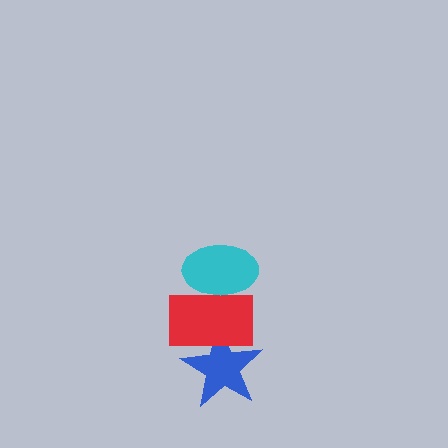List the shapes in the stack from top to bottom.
From top to bottom: the cyan ellipse, the red rectangle, the blue star.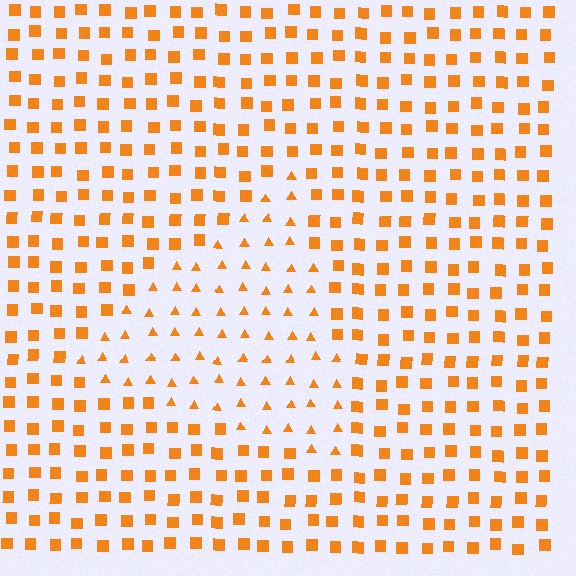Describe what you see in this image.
The image is filled with small orange elements arranged in a uniform grid. A triangle-shaped region contains triangles, while the surrounding area contains squares. The boundary is defined purely by the change in element shape.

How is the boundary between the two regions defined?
The boundary is defined by a change in element shape: triangles inside vs. squares outside. All elements share the same color and spacing.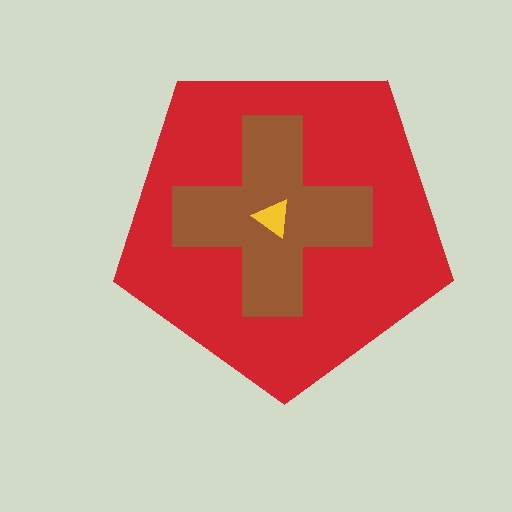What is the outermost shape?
The red pentagon.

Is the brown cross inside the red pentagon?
Yes.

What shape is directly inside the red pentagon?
The brown cross.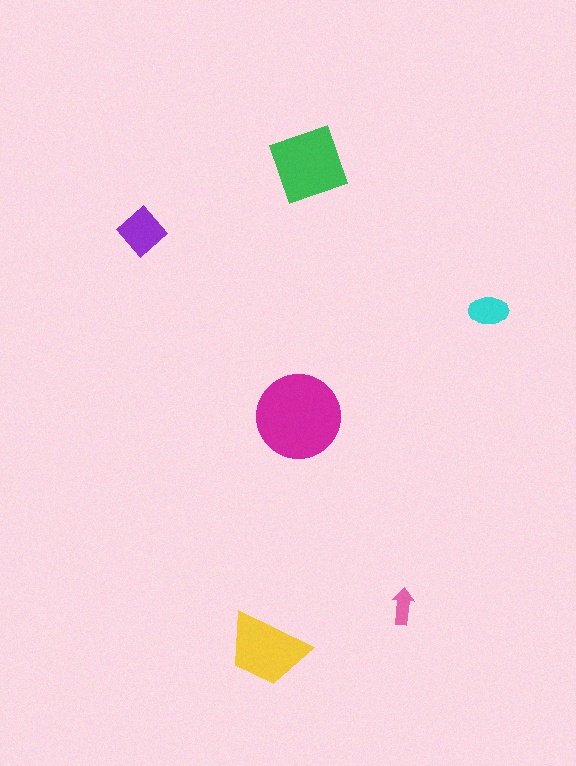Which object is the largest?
The magenta circle.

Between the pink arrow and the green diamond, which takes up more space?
The green diamond.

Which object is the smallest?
The pink arrow.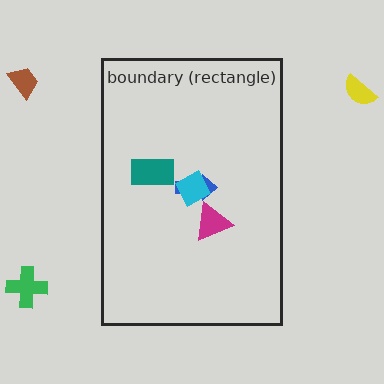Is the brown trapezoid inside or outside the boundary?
Outside.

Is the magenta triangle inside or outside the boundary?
Inside.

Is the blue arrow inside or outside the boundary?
Inside.